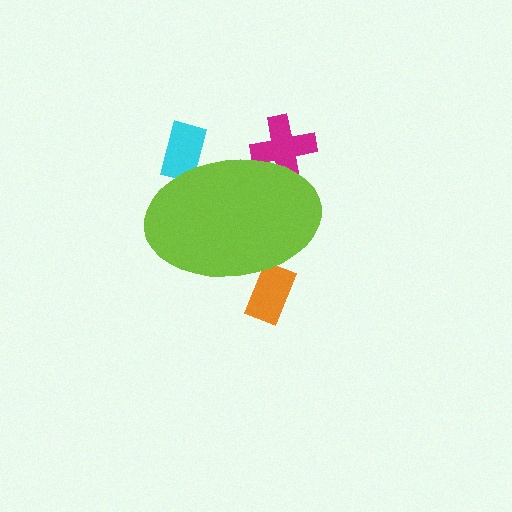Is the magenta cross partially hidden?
Yes, the magenta cross is partially hidden behind the lime ellipse.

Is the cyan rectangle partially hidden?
Yes, the cyan rectangle is partially hidden behind the lime ellipse.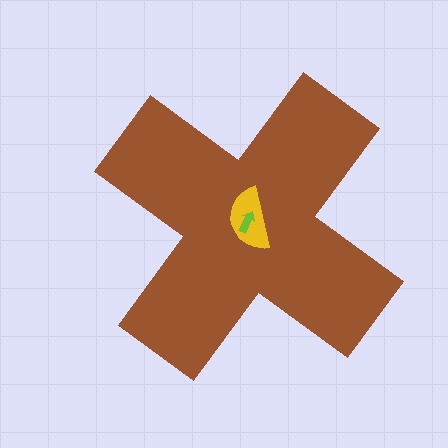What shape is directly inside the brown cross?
The yellow semicircle.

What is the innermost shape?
The lime arrow.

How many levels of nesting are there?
3.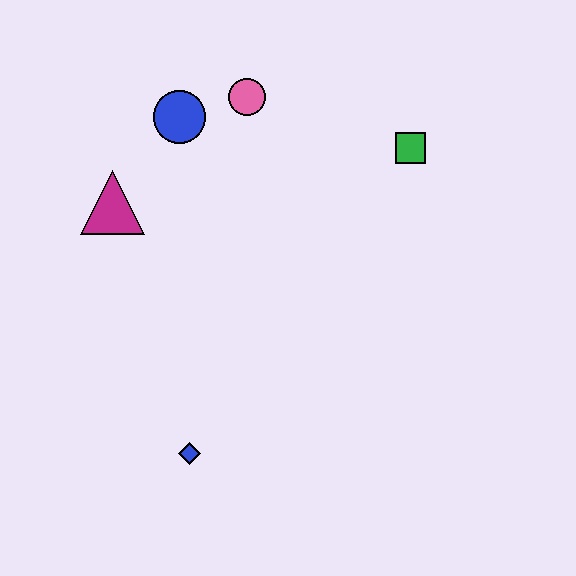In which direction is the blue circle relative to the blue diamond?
The blue circle is above the blue diamond.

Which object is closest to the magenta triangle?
The blue circle is closest to the magenta triangle.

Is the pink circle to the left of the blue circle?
No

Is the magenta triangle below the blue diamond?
No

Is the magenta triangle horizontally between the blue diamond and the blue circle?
No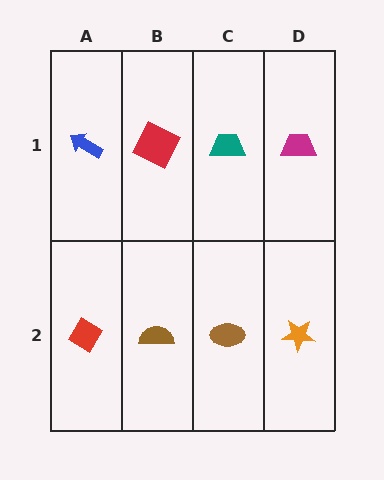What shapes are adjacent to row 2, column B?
A red square (row 1, column B), a red diamond (row 2, column A), a brown ellipse (row 2, column C).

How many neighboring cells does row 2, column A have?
2.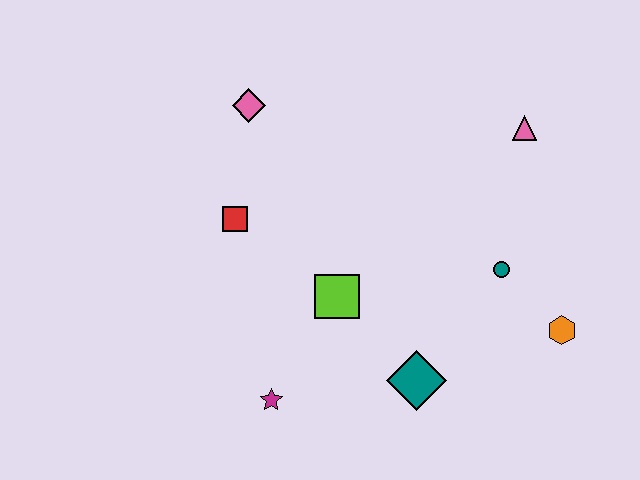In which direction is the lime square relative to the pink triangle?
The lime square is to the left of the pink triangle.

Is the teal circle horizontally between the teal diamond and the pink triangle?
Yes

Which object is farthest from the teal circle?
The pink diamond is farthest from the teal circle.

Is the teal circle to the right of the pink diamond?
Yes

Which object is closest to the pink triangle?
The teal circle is closest to the pink triangle.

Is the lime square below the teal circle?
Yes